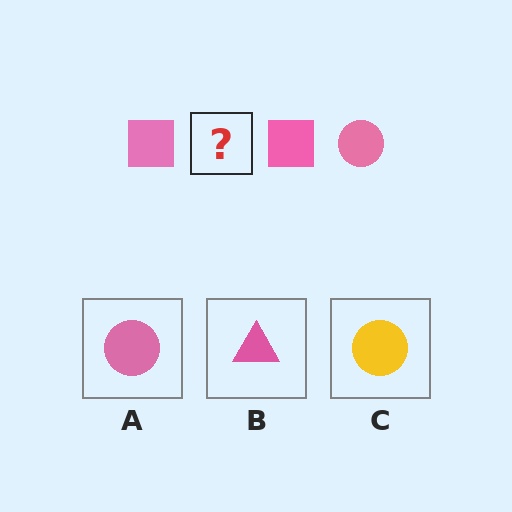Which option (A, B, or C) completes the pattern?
A.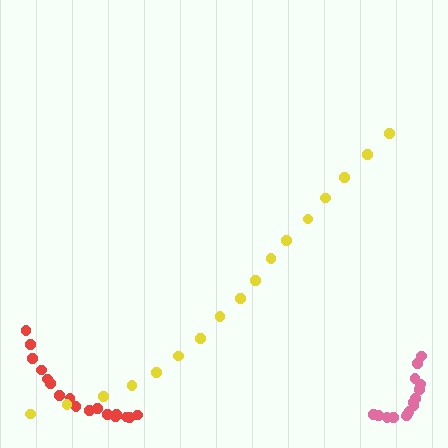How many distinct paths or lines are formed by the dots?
There are 3 distinct paths.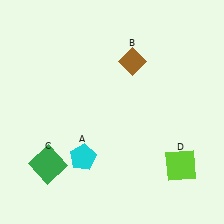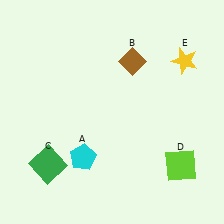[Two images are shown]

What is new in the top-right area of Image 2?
A yellow star (E) was added in the top-right area of Image 2.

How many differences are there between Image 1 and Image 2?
There is 1 difference between the two images.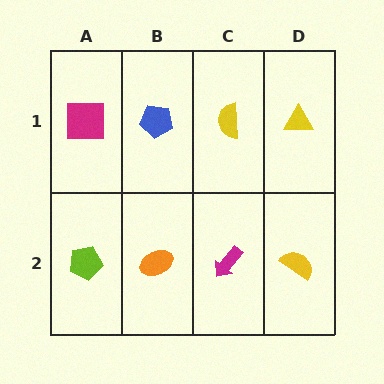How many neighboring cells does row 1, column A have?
2.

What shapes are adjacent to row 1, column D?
A yellow semicircle (row 2, column D), a yellow semicircle (row 1, column C).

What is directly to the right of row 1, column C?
A yellow triangle.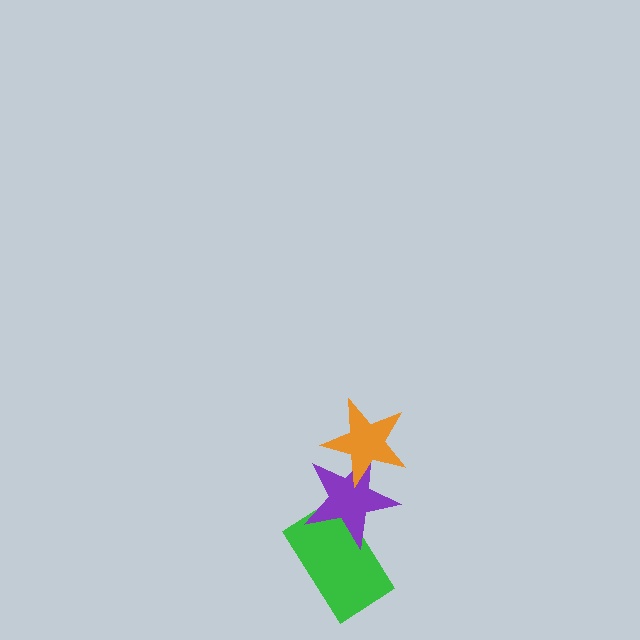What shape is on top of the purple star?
The orange star is on top of the purple star.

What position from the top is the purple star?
The purple star is 2nd from the top.